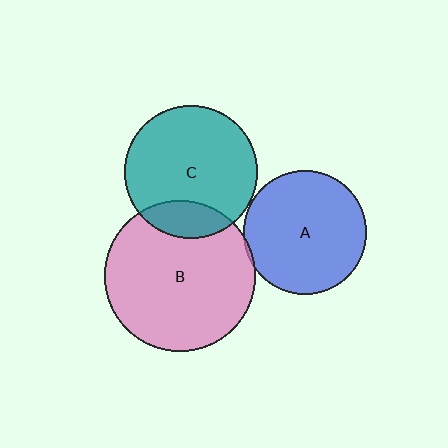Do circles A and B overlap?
Yes.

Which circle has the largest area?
Circle B (pink).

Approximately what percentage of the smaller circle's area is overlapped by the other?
Approximately 5%.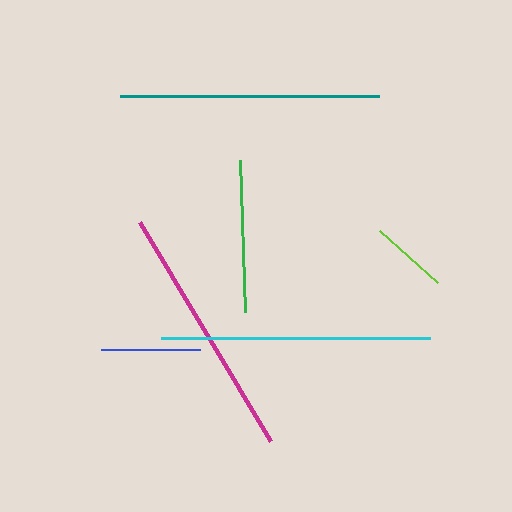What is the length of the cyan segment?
The cyan segment is approximately 269 pixels long.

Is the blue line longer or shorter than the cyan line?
The cyan line is longer than the blue line.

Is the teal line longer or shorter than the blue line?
The teal line is longer than the blue line.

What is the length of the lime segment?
The lime segment is approximately 78 pixels long.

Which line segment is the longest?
The cyan line is the longest at approximately 269 pixels.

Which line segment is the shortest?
The lime line is the shortest at approximately 78 pixels.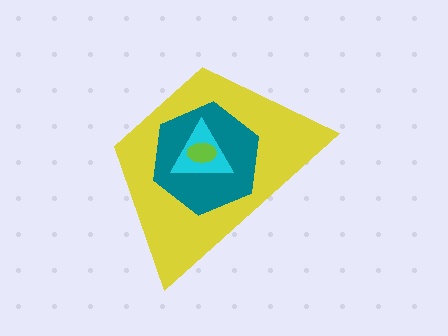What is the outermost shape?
The yellow trapezoid.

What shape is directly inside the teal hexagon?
The cyan triangle.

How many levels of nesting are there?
4.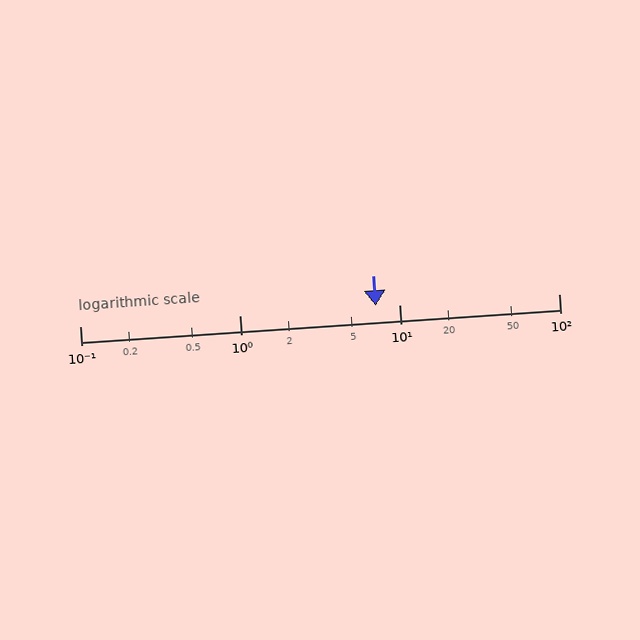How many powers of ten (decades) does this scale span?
The scale spans 3 decades, from 0.1 to 100.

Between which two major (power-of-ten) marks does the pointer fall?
The pointer is between 1 and 10.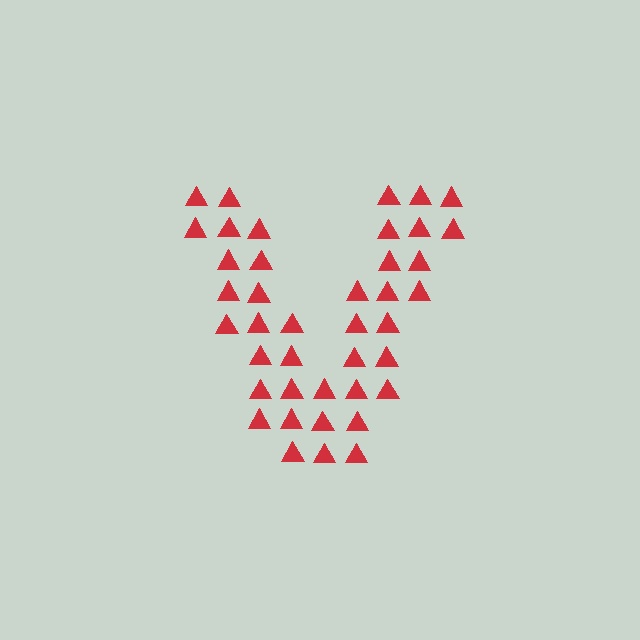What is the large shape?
The large shape is the letter V.